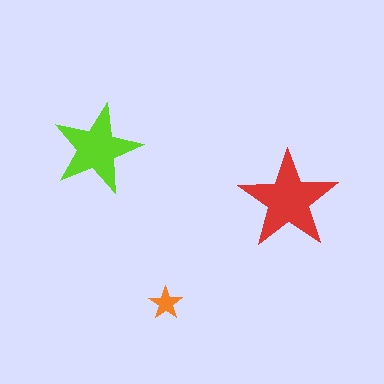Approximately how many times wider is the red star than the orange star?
About 3 times wider.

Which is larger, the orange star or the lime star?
The lime one.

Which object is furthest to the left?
The lime star is leftmost.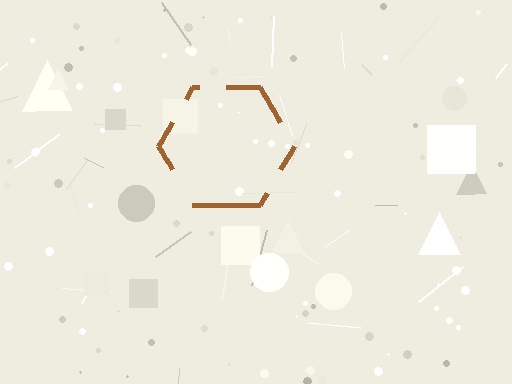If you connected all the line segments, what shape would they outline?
They would outline a hexagon.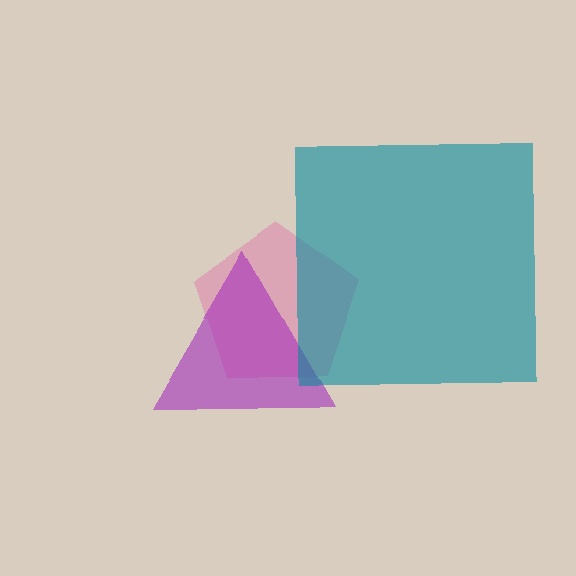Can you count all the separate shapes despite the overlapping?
Yes, there are 3 separate shapes.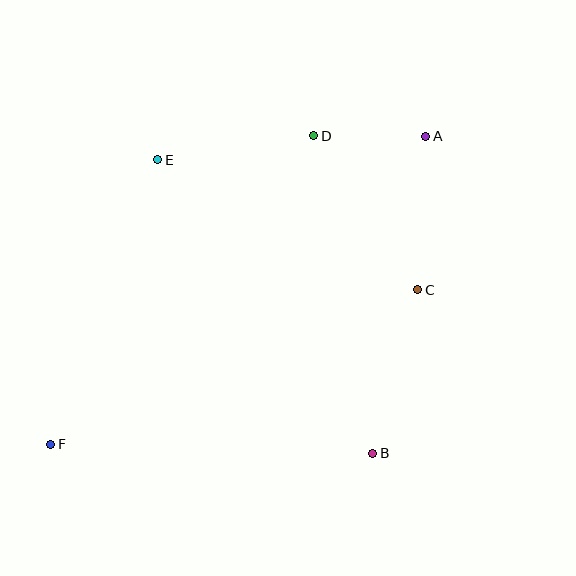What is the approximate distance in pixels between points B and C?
The distance between B and C is approximately 170 pixels.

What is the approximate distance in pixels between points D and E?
The distance between D and E is approximately 158 pixels.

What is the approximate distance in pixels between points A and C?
The distance between A and C is approximately 154 pixels.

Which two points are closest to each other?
Points A and D are closest to each other.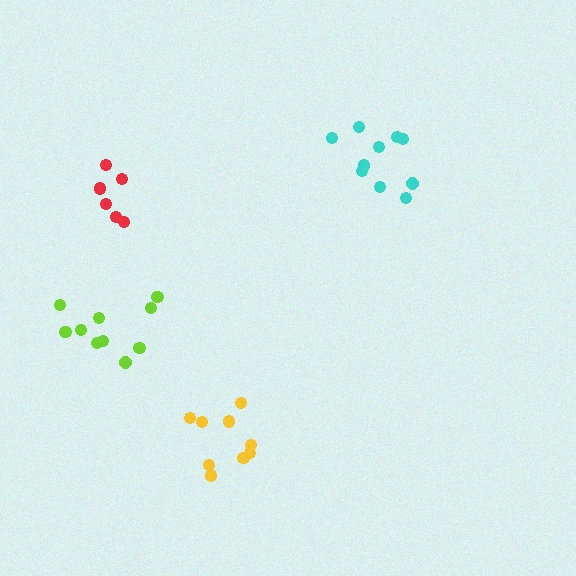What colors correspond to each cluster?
The clusters are colored: cyan, yellow, red, lime.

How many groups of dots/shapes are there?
There are 4 groups.